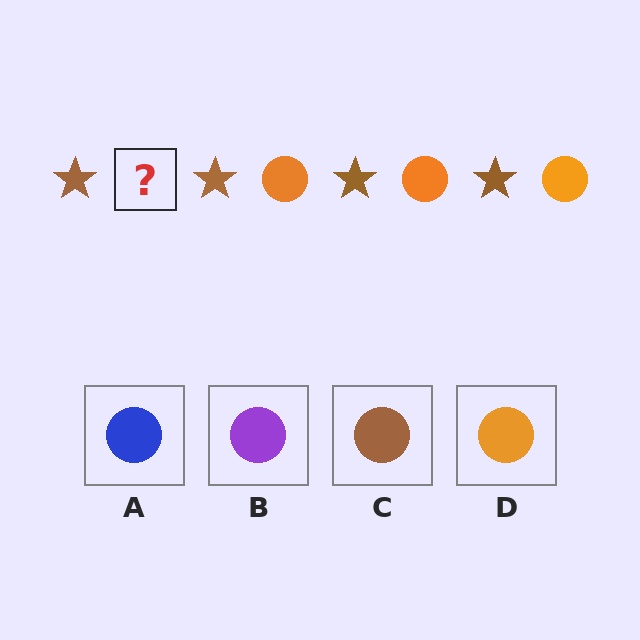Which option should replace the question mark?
Option D.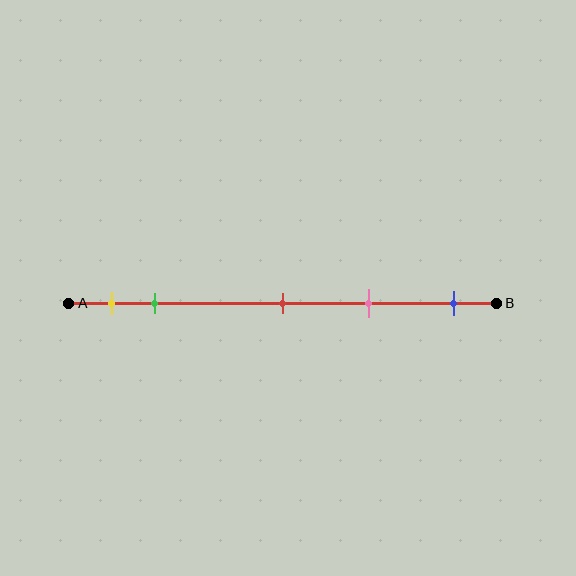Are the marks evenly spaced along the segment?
No, the marks are not evenly spaced.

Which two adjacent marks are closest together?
The yellow and green marks are the closest adjacent pair.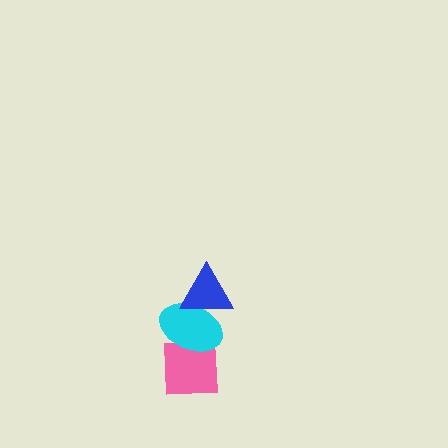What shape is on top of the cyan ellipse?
The blue triangle is on top of the cyan ellipse.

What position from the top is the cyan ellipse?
The cyan ellipse is 2nd from the top.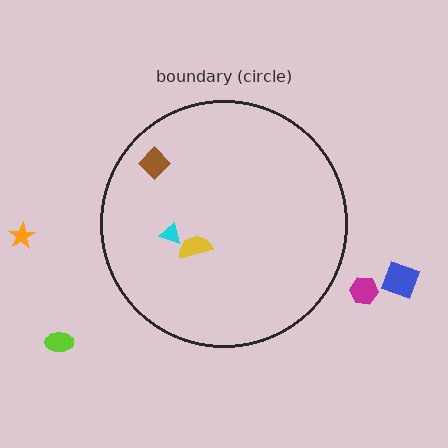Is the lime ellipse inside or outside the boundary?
Outside.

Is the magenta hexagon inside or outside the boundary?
Outside.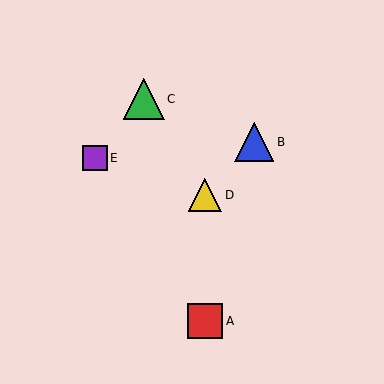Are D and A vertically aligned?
Yes, both are at x≈205.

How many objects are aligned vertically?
2 objects (A, D) are aligned vertically.